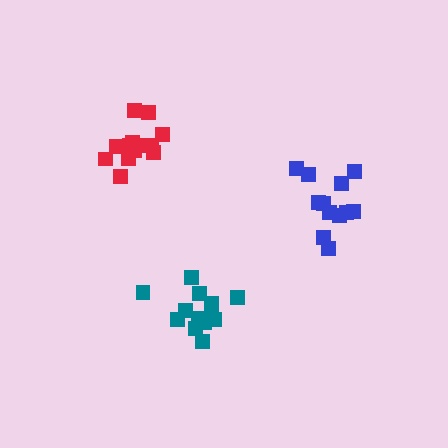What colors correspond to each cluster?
The clusters are colored: teal, blue, red.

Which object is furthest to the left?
The red cluster is leftmost.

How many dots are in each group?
Group 1: 13 dots, Group 2: 12 dots, Group 3: 13 dots (38 total).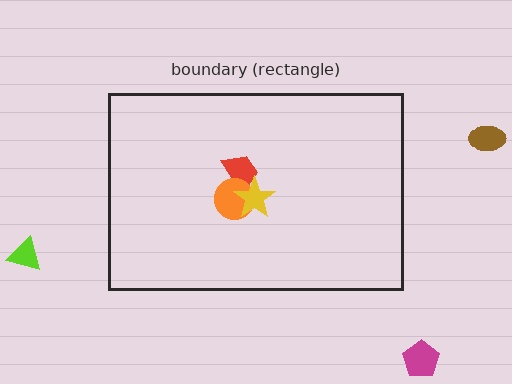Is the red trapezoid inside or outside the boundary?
Inside.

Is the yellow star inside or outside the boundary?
Inside.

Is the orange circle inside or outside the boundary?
Inside.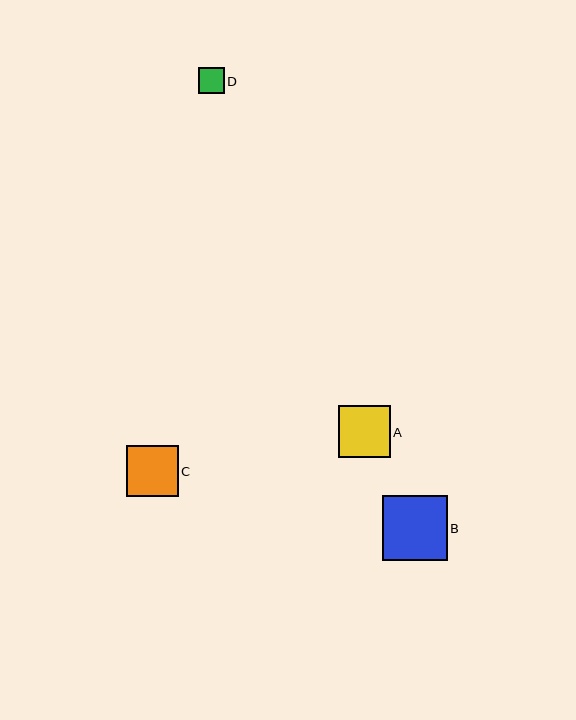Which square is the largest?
Square B is the largest with a size of approximately 65 pixels.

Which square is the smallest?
Square D is the smallest with a size of approximately 26 pixels.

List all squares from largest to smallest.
From largest to smallest: B, A, C, D.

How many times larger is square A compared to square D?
Square A is approximately 2.0 times the size of square D.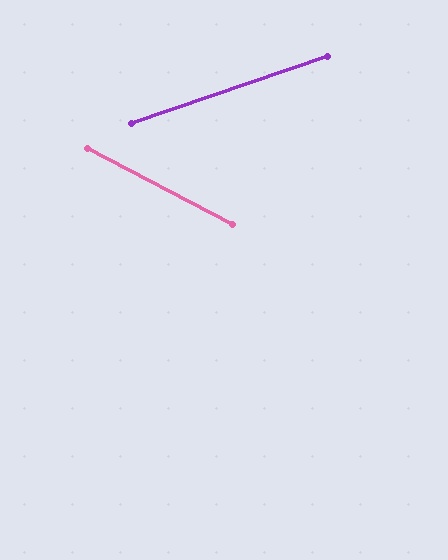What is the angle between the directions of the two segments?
Approximately 47 degrees.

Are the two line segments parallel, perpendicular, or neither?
Neither parallel nor perpendicular — they differ by about 47°.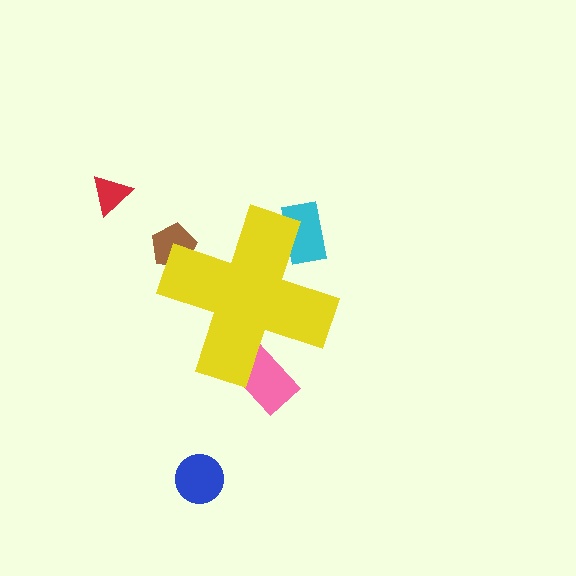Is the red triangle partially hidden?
No, the red triangle is fully visible.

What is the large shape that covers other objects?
A yellow cross.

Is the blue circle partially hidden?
No, the blue circle is fully visible.